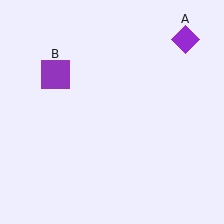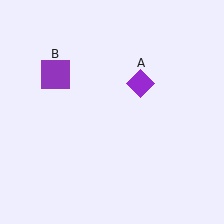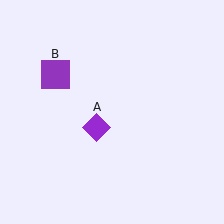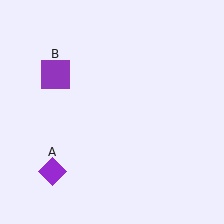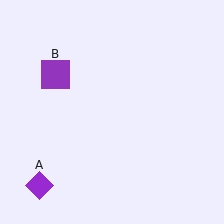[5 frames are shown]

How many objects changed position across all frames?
1 object changed position: purple diamond (object A).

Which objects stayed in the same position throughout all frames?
Purple square (object B) remained stationary.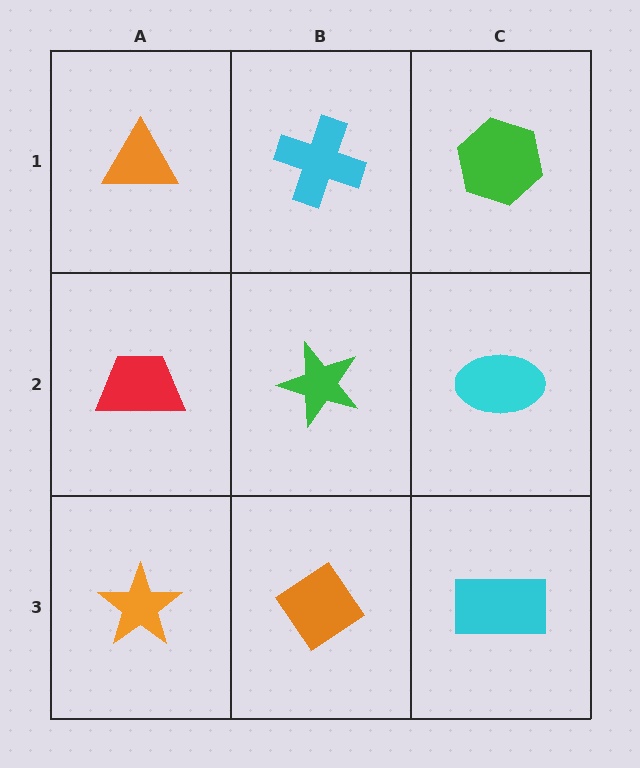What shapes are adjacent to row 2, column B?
A cyan cross (row 1, column B), an orange diamond (row 3, column B), a red trapezoid (row 2, column A), a cyan ellipse (row 2, column C).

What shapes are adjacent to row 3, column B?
A green star (row 2, column B), an orange star (row 3, column A), a cyan rectangle (row 3, column C).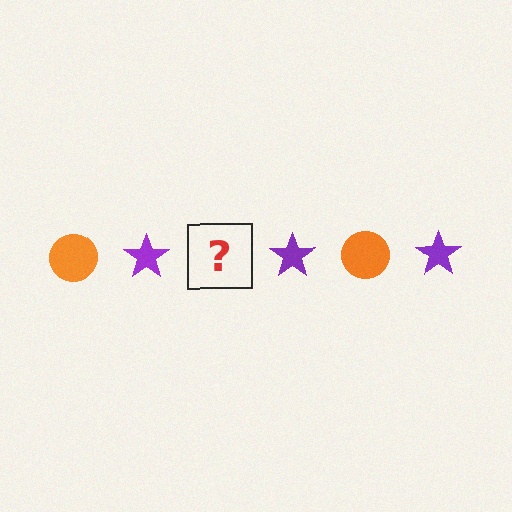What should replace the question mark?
The question mark should be replaced with an orange circle.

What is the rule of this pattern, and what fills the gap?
The rule is that the pattern alternates between orange circle and purple star. The gap should be filled with an orange circle.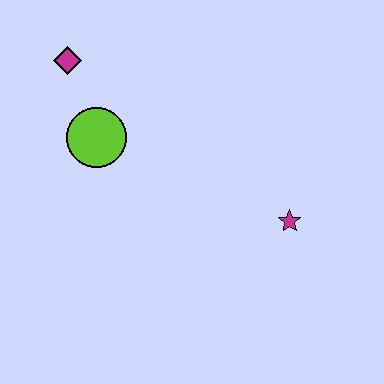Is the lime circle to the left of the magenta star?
Yes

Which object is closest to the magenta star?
The lime circle is closest to the magenta star.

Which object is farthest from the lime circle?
The magenta star is farthest from the lime circle.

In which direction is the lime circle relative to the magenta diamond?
The lime circle is below the magenta diamond.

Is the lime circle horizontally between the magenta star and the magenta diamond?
Yes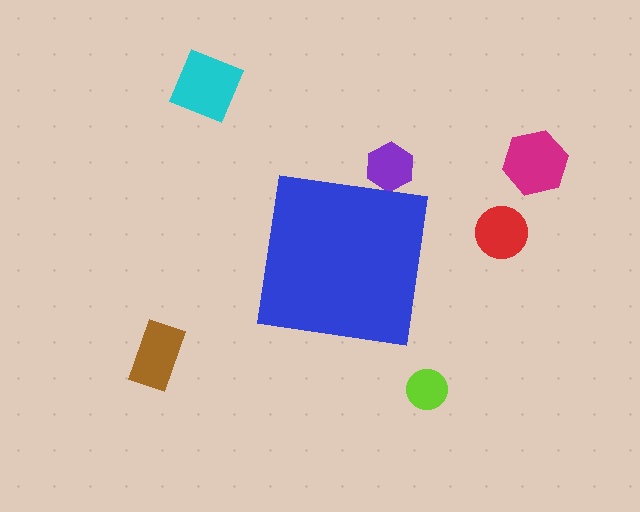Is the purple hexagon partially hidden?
Yes, the purple hexagon is partially hidden behind the blue square.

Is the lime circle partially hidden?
No, the lime circle is fully visible.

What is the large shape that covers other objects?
A blue square.